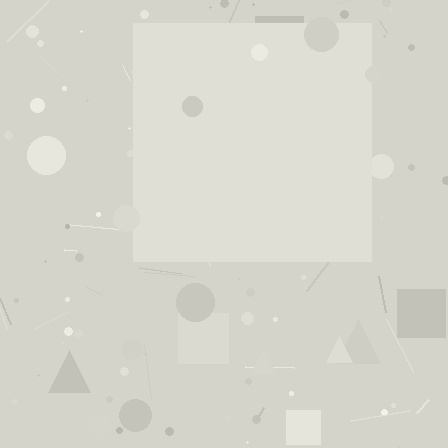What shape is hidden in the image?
A square is hidden in the image.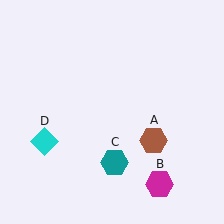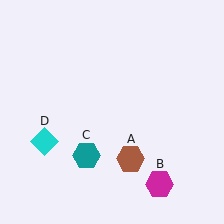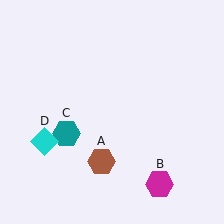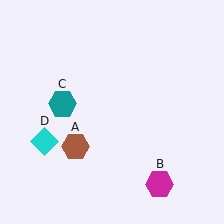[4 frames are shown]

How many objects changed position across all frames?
2 objects changed position: brown hexagon (object A), teal hexagon (object C).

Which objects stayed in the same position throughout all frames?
Magenta hexagon (object B) and cyan diamond (object D) remained stationary.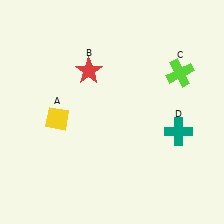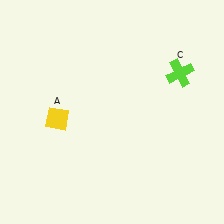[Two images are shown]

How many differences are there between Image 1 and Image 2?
There are 2 differences between the two images.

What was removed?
The teal cross (D), the red star (B) were removed in Image 2.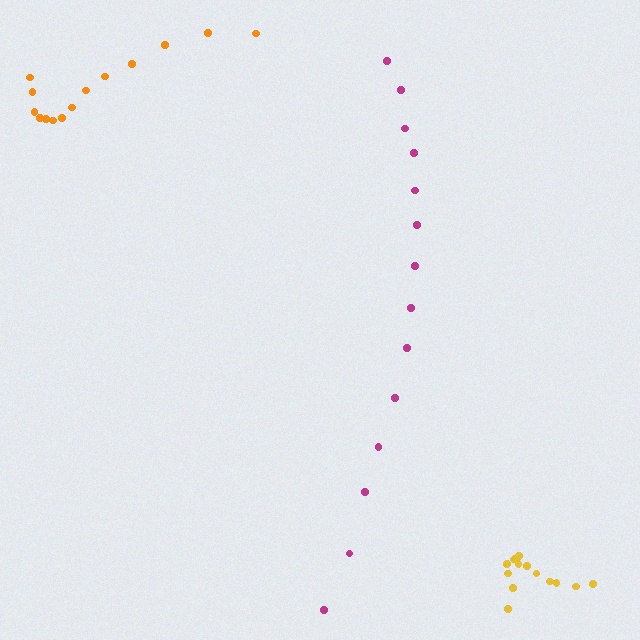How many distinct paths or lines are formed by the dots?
There are 3 distinct paths.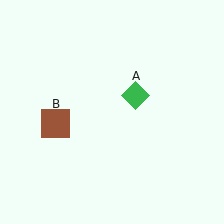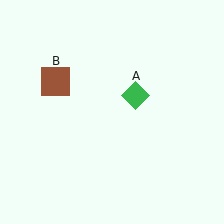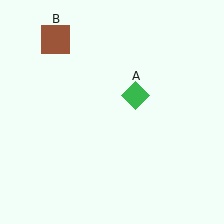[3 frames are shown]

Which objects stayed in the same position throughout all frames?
Green diamond (object A) remained stationary.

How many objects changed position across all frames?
1 object changed position: brown square (object B).